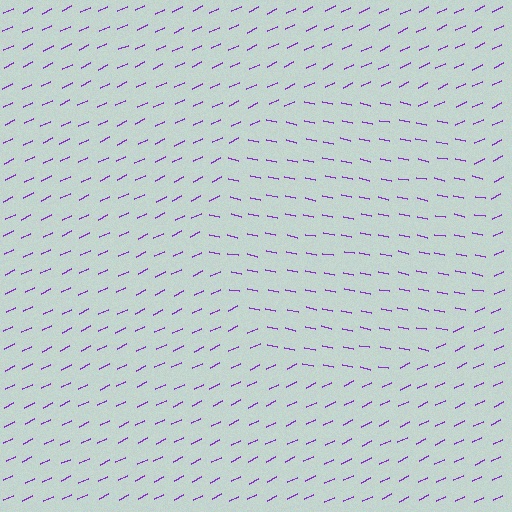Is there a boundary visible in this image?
Yes, there is a texture boundary formed by a change in line orientation.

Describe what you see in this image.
The image is filled with small purple line segments. A circle region in the image has lines oriented differently from the surrounding lines, creating a visible texture boundary.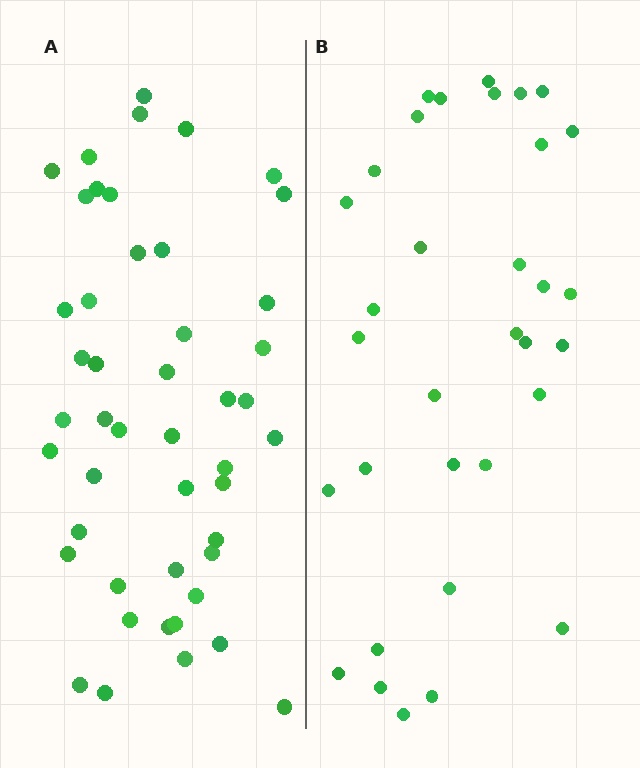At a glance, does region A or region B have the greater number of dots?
Region A (the left region) has more dots.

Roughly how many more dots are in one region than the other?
Region A has approximately 15 more dots than region B.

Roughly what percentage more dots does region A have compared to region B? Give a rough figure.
About 40% more.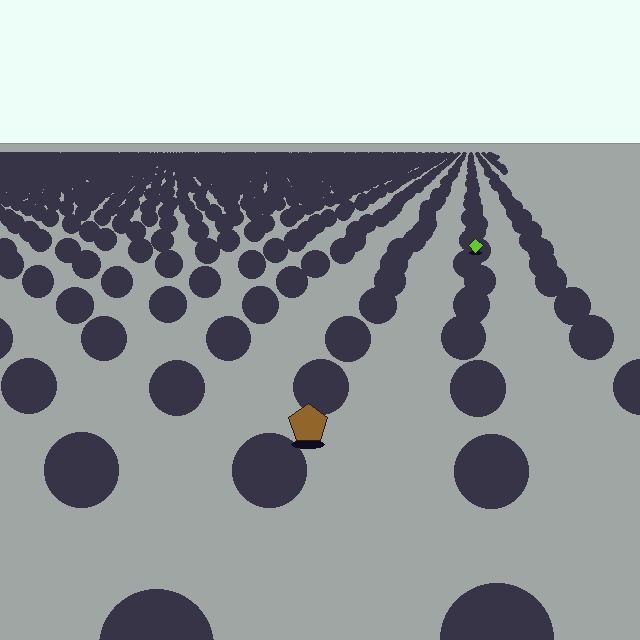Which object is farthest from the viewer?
The lime diamond is farthest from the viewer. It appears smaller and the ground texture around it is denser.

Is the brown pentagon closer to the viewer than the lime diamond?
Yes. The brown pentagon is closer — you can tell from the texture gradient: the ground texture is coarser near it.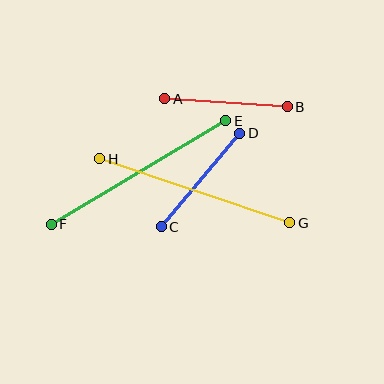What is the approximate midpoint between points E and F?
The midpoint is at approximately (138, 172) pixels.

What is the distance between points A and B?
The distance is approximately 123 pixels.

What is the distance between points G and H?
The distance is approximately 200 pixels.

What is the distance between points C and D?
The distance is approximately 122 pixels.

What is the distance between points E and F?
The distance is approximately 203 pixels.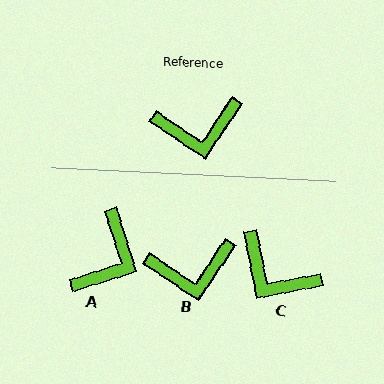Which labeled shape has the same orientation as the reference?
B.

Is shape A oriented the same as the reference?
No, it is off by about 52 degrees.